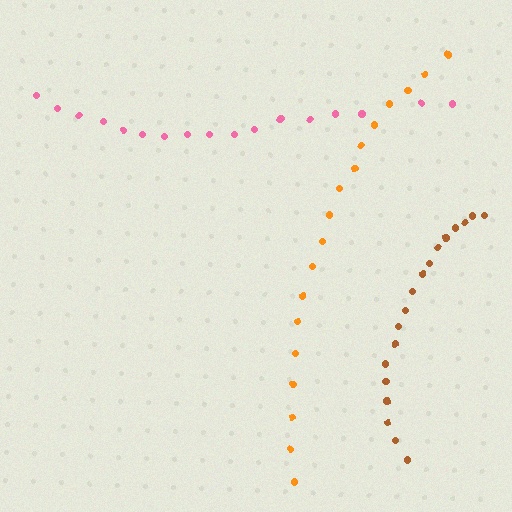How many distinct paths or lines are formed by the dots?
There are 3 distinct paths.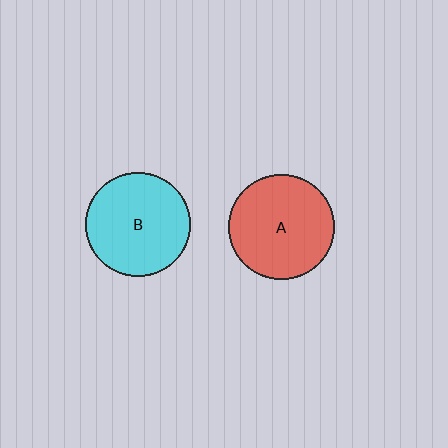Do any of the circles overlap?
No, none of the circles overlap.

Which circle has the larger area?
Circle A (red).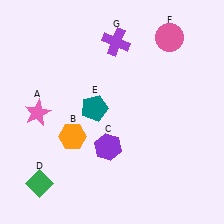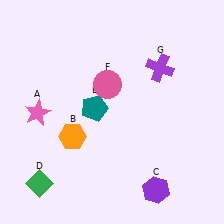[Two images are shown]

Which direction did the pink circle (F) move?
The pink circle (F) moved left.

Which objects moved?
The objects that moved are: the purple hexagon (C), the pink circle (F), the purple cross (G).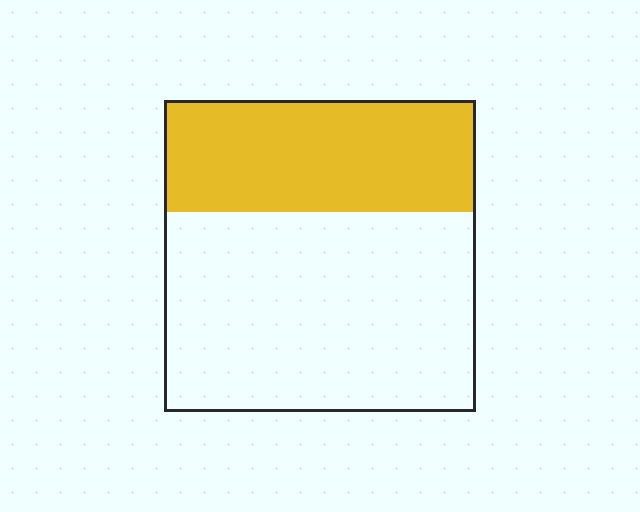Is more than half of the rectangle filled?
No.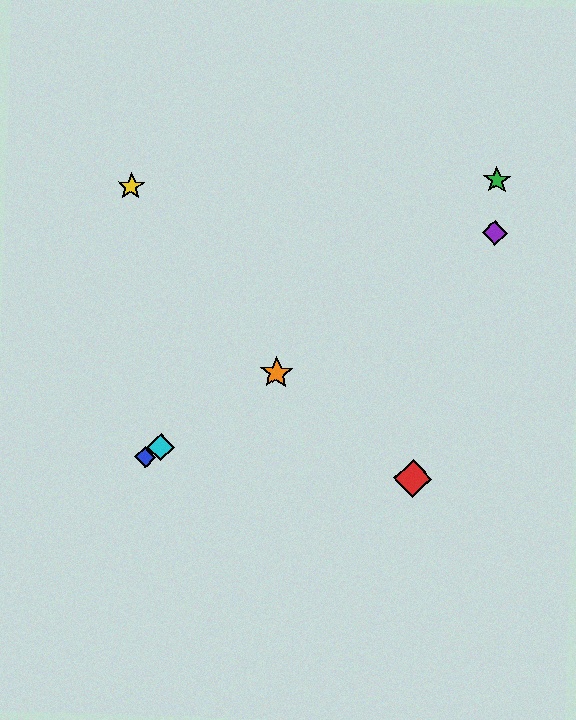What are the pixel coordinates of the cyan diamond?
The cyan diamond is at (161, 447).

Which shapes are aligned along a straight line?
The blue diamond, the purple diamond, the orange star, the cyan diamond are aligned along a straight line.